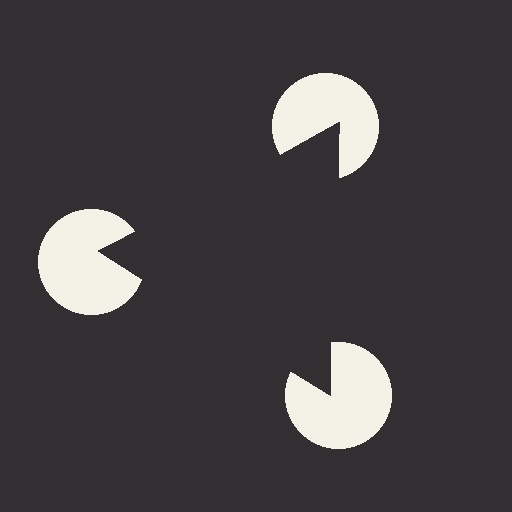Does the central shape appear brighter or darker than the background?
It typically appears slightly darker than the background, even though no actual brightness change is drawn.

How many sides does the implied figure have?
3 sides.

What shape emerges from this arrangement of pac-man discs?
An illusory triangle — its edges are inferred from the aligned wedge cuts in the pac-man discs, not physically drawn.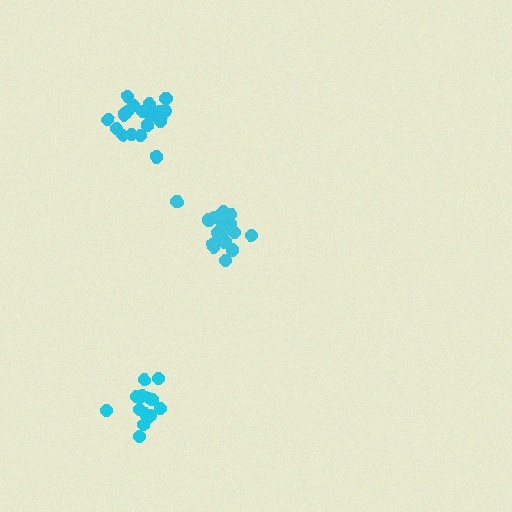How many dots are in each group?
Group 1: 19 dots, Group 2: 19 dots, Group 3: 14 dots (52 total).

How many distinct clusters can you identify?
There are 3 distinct clusters.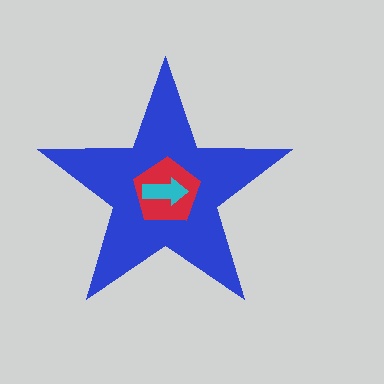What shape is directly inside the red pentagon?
The cyan arrow.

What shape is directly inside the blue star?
The red pentagon.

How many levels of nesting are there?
3.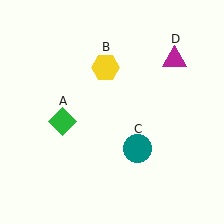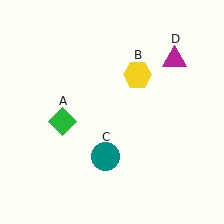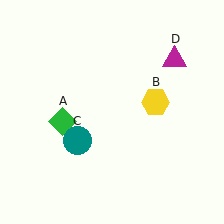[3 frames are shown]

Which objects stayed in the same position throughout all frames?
Green diamond (object A) and magenta triangle (object D) remained stationary.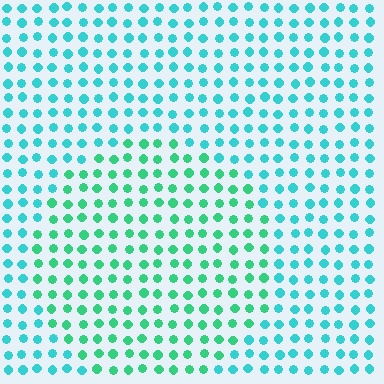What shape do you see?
I see a circle.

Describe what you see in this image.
The image is filled with small cyan elements in a uniform arrangement. A circle-shaped region is visible where the elements are tinted to a slightly different hue, forming a subtle color boundary.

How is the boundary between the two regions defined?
The boundary is defined purely by a slight shift in hue (about 31 degrees). Spacing, size, and orientation are identical on both sides.